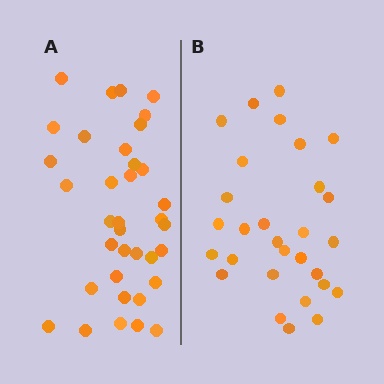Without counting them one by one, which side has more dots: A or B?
Region A (the left region) has more dots.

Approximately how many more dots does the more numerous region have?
Region A has roughly 8 or so more dots than region B.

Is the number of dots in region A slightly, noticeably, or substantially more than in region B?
Region A has only slightly more — the two regions are fairly close. The ratio is roughly 1.2 to 1.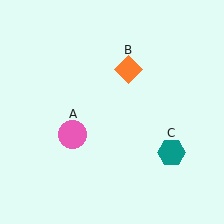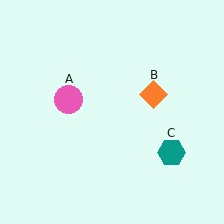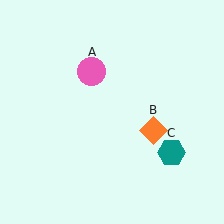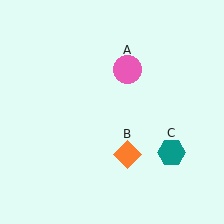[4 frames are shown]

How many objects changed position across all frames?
2 objects changed position: pink circle (object A), orange diamond (object B).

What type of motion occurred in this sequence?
The pink circle (object A), orange diamond (object B) rotated clockwise around the center of the scene.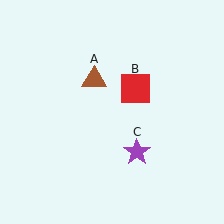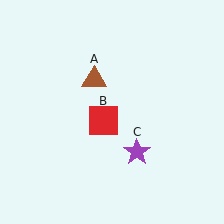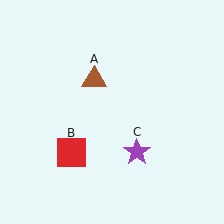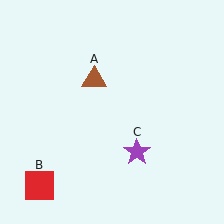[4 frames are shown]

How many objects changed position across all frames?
1 object changed position: red square (object B).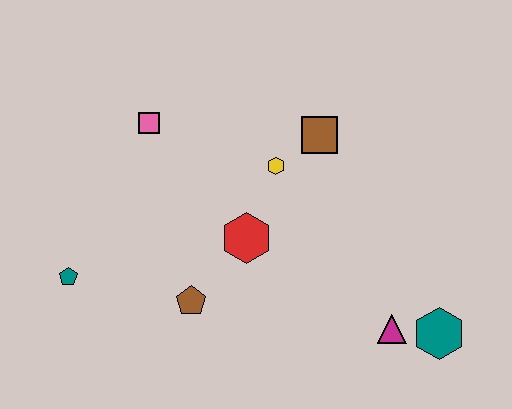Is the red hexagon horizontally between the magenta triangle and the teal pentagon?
Yes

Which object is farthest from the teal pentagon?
The teal hexagon is farthest from the teal pentagon.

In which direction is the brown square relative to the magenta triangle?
The brown square is above the magenta triangle.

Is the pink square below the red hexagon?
No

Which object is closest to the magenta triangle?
The teal hexagon is closest to the magenta triangle.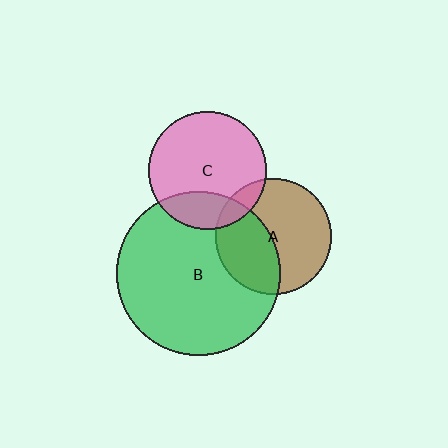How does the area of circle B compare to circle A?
Approximately 2.0 times.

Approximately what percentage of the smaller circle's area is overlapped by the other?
Approximately 10%.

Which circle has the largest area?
Circle B (green).